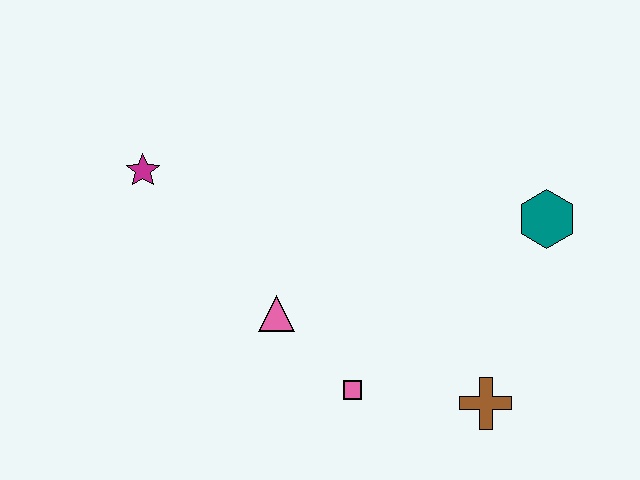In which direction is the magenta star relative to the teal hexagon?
The magenta star is to the left of the teal hexagon.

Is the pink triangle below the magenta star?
Yes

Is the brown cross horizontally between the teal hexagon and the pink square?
Yes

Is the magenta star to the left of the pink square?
Yes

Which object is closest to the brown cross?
The pink square is closest to the brown cross.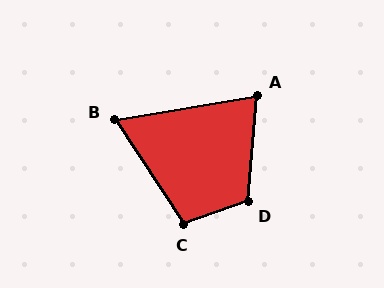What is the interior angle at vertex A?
Approximately 76 degrees (acute).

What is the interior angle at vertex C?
Approximately 104 degrees (obtuse).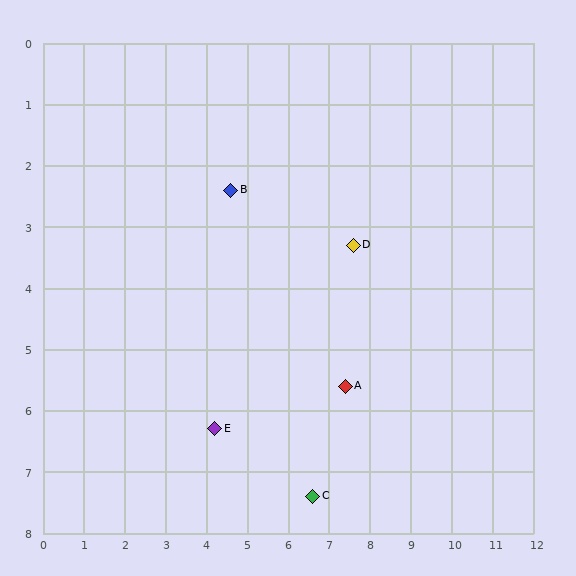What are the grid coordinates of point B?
Point B is at approximately (4.6, 2.4).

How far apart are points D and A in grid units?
Points D and A are about 2.3 grid units apart.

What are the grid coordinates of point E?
Point E is at approximately (4.2, 6.3).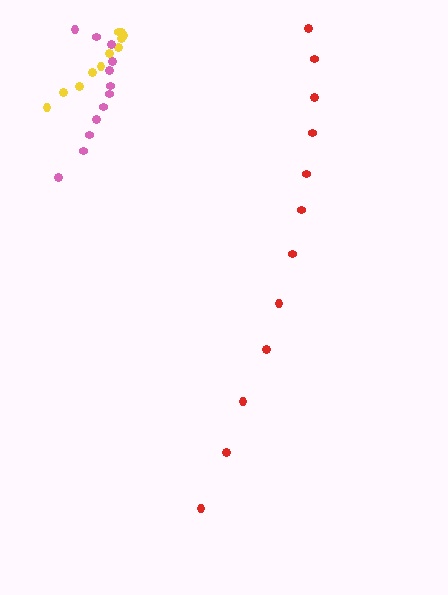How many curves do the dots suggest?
There are 3 distinct paths.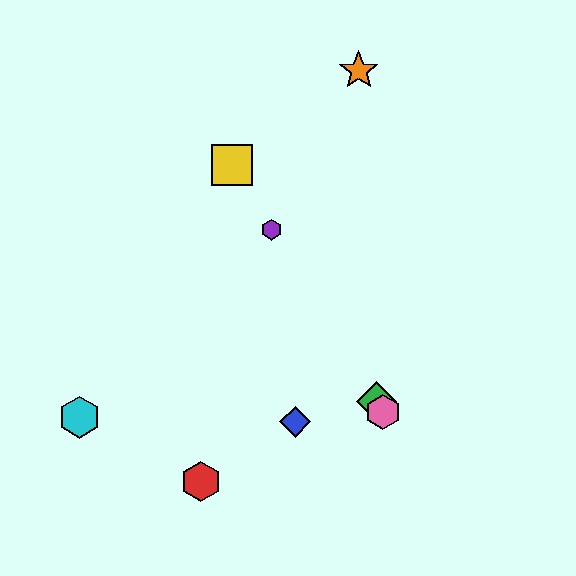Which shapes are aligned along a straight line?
The green diamond, the yellow square, the purple hexagon, the pink hexagon are aligned along a straight line.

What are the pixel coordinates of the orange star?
The orange star is at (359, 71).